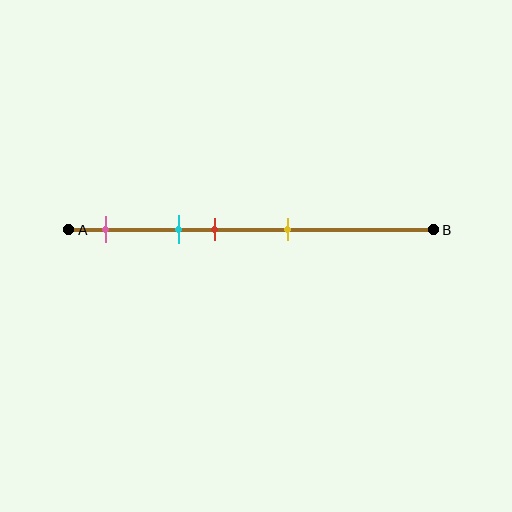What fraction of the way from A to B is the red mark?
The red mark is approximately 40% (0.4) of the way from A to B.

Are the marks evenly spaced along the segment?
No, the marks are not evenly spaced.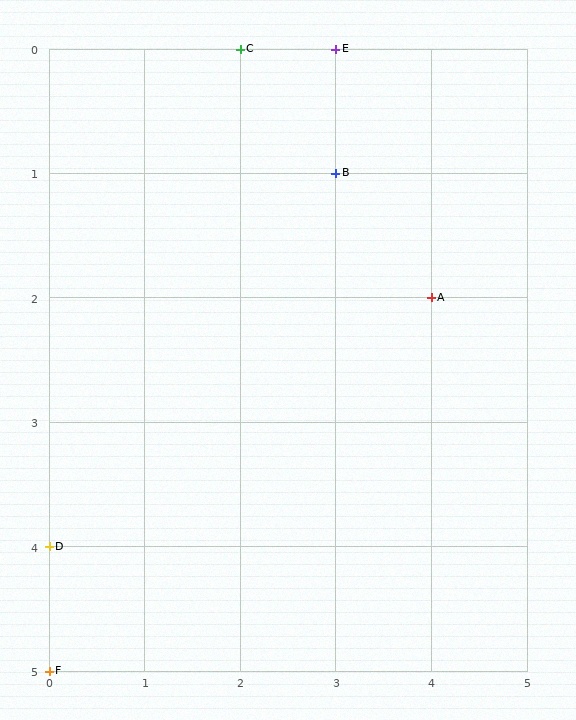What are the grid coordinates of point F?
Point F is at grid coordinates (0, 5).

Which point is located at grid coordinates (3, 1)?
Point B is at (3, 1).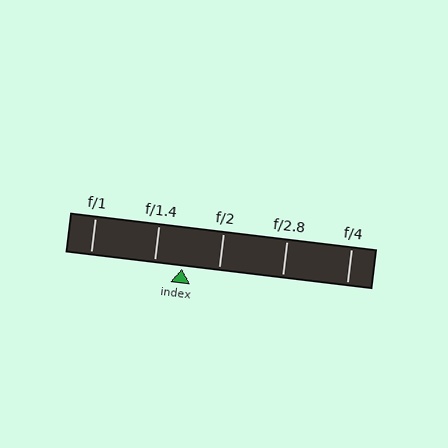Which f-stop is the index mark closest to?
The index mark is closest to f/1.4.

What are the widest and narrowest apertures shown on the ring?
The widest aperture shown is f/1 and the narrowest is f/4.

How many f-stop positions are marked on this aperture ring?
There are 5 f-stop positions marked.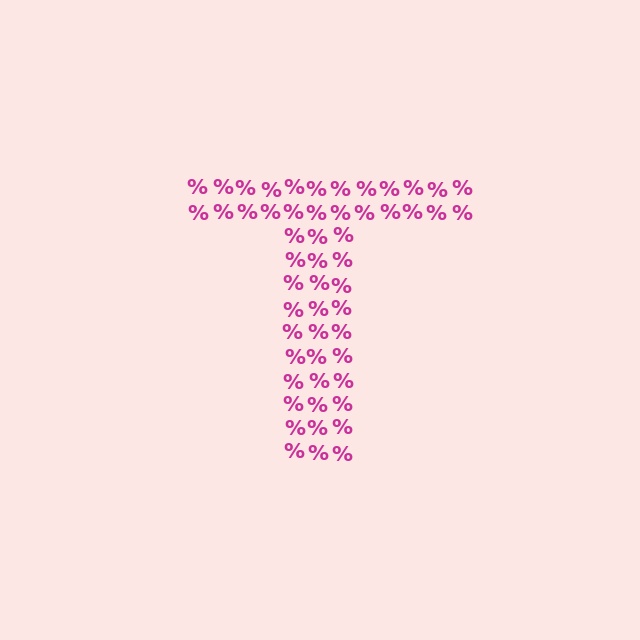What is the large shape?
The large shape is the letter T.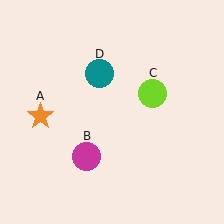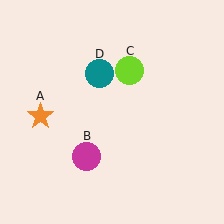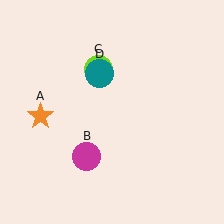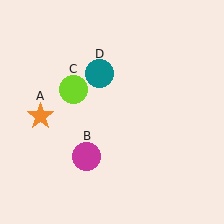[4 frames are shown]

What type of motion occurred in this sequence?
The lime circle (object C) rotated counterclockwise around the center of the scene.